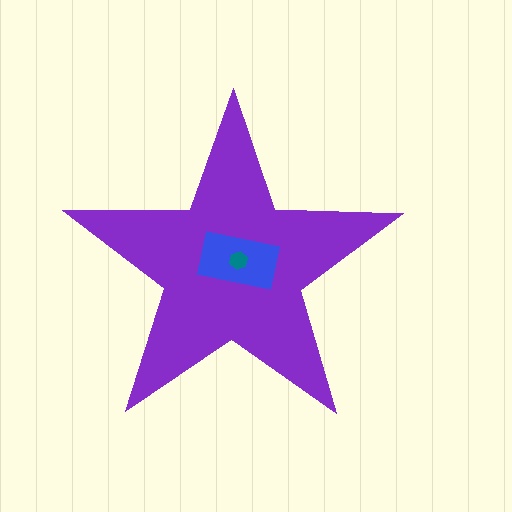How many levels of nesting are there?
3.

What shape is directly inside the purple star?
The blue rectangle.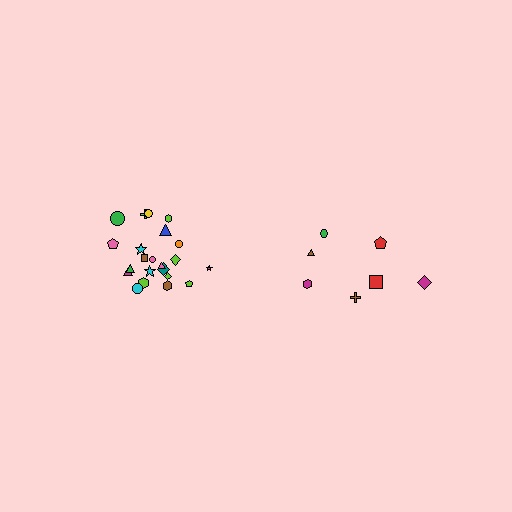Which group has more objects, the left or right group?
The left group.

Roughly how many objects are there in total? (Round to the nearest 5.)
Roughly 30 objects in total.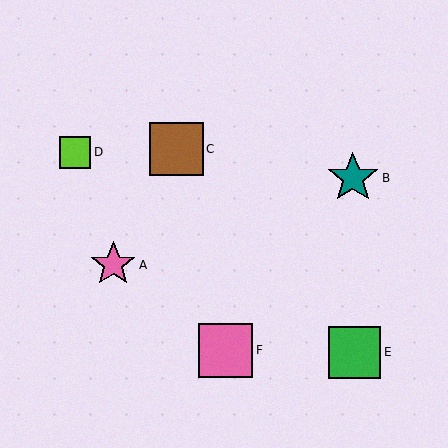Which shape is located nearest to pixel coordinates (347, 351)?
The green square (labeled E) at (355, 352) is nearest to that location.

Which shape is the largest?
The pink square (labeled F) is the largest.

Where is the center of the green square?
The center of the green square is at (355, 352).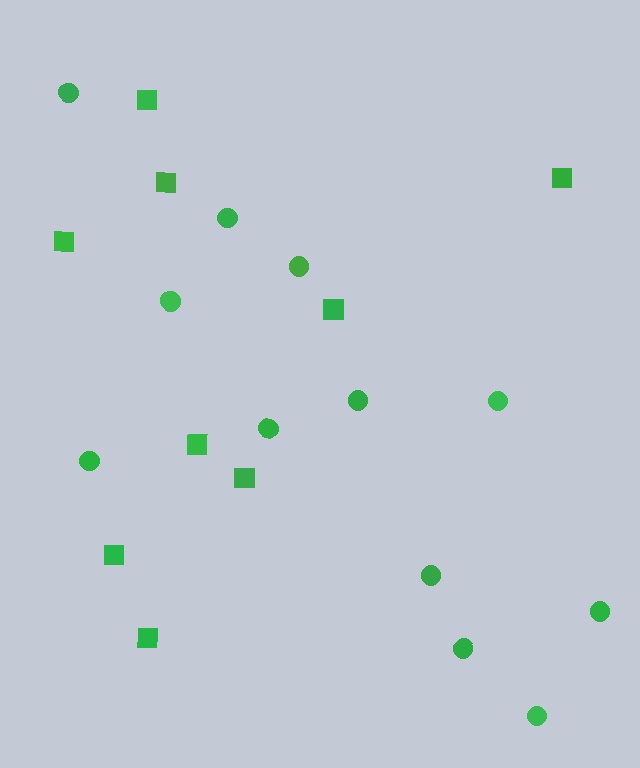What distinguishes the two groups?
There are 2 groups: one group of squares (9) and one group of circles (12).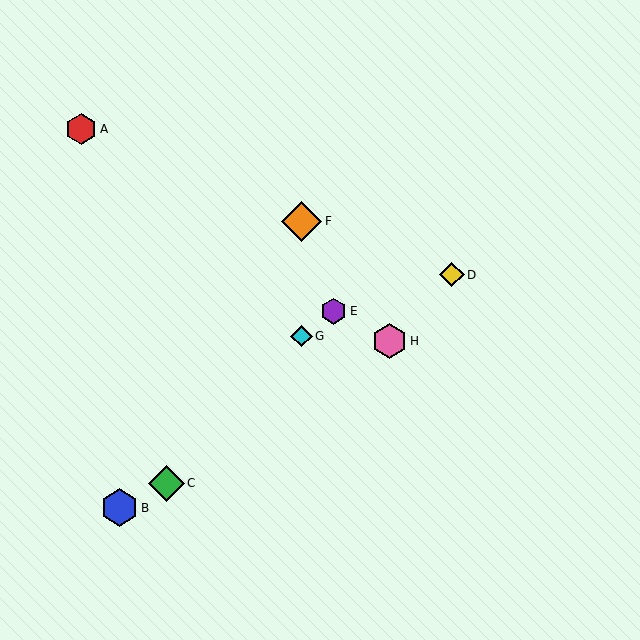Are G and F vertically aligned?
Yes, both are at x≈302.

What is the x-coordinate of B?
Object B is at x≈119.